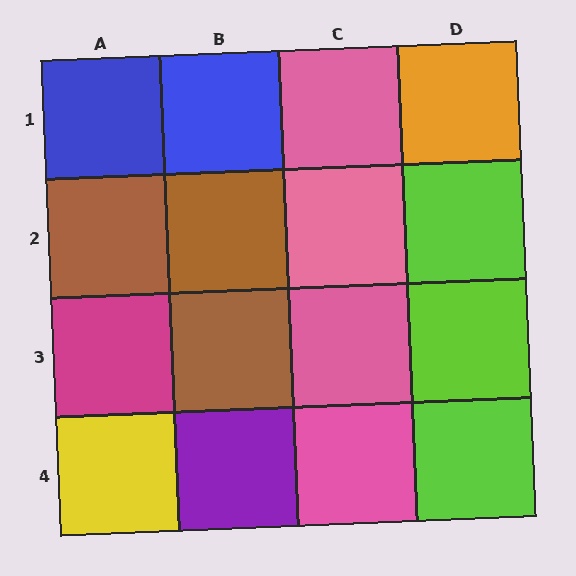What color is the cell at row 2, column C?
Pink.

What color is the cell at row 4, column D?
Lime.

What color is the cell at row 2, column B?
Brown.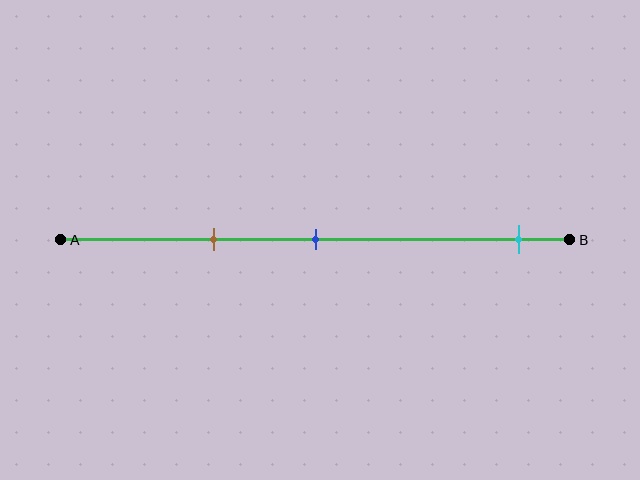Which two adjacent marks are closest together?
The brown and blue marks are the closest adjacent pair.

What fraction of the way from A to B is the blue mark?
The blue mark is approximately 50% (0.5) of the way from A to B.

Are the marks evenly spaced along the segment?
No, the marks are not evenly spaced.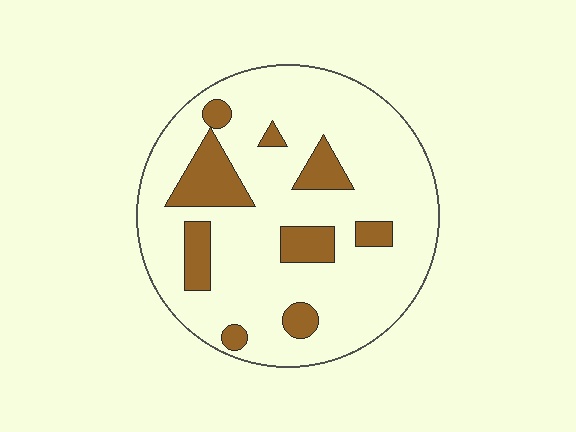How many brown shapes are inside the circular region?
9.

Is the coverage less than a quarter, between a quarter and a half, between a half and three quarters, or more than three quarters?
Less than a quarter.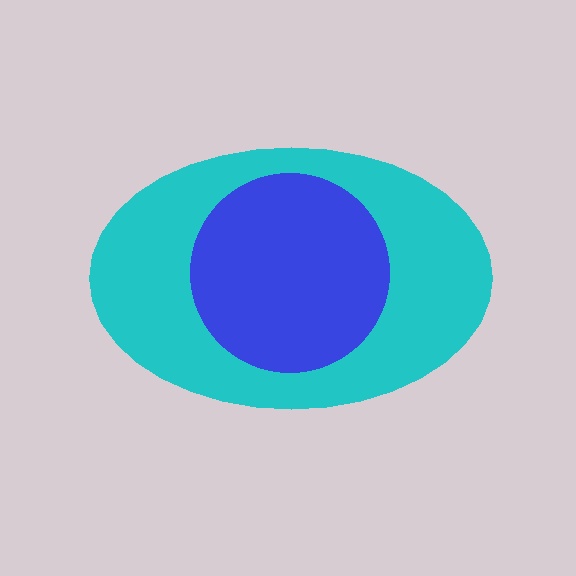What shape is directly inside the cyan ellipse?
The blue circle.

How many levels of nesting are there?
2.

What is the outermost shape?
The cyan ellipse.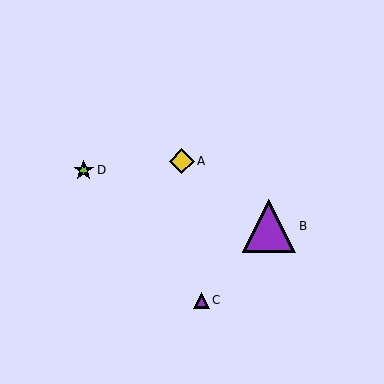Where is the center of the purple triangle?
The center of the purple triangle is at (201, 300).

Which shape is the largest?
The purple triangle (labeled B) is the largest.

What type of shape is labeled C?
Shape C is a purple triangle.